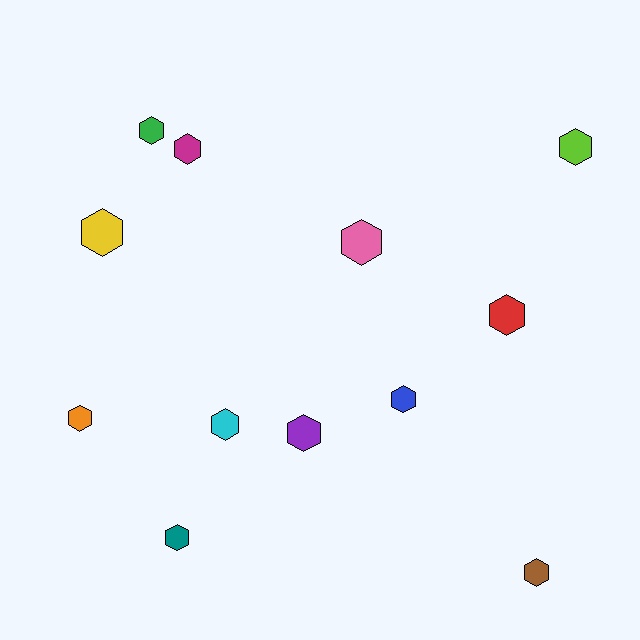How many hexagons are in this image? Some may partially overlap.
There are 12 hexagons.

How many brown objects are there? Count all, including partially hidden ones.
There is 1 brown object.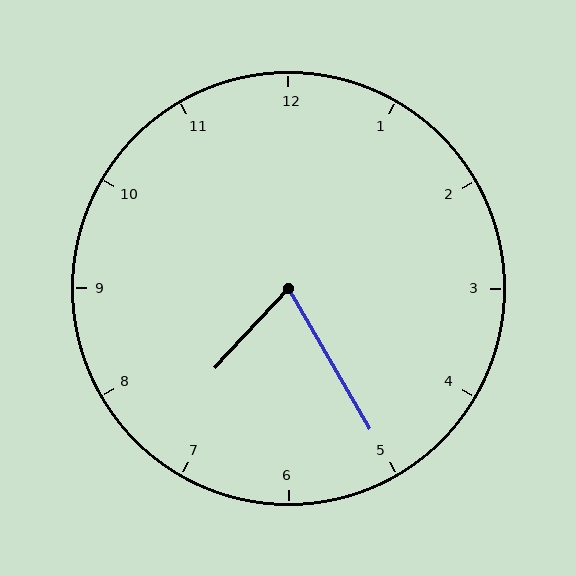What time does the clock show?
7:25.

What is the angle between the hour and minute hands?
Approximately 72 degrees.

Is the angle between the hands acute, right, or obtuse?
It is acute.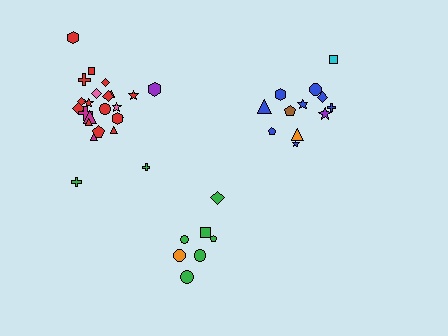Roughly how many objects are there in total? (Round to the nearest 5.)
Roughly 45 objects in total.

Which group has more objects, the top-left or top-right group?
The top-left group.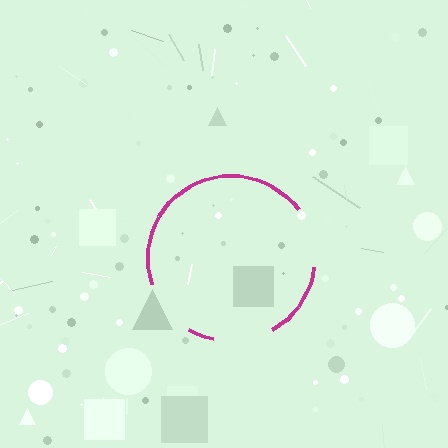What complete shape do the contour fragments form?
The contour fragments form a circle.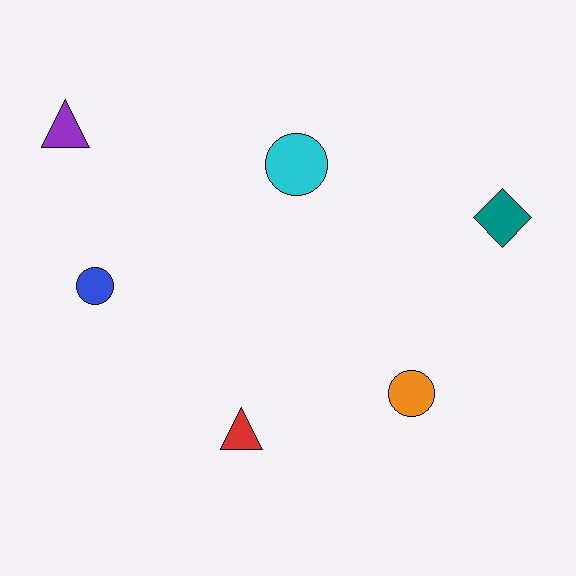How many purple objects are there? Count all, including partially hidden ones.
There is 1 purple object.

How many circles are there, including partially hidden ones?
There are 3 circles.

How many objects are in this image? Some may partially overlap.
There are 6 objects.